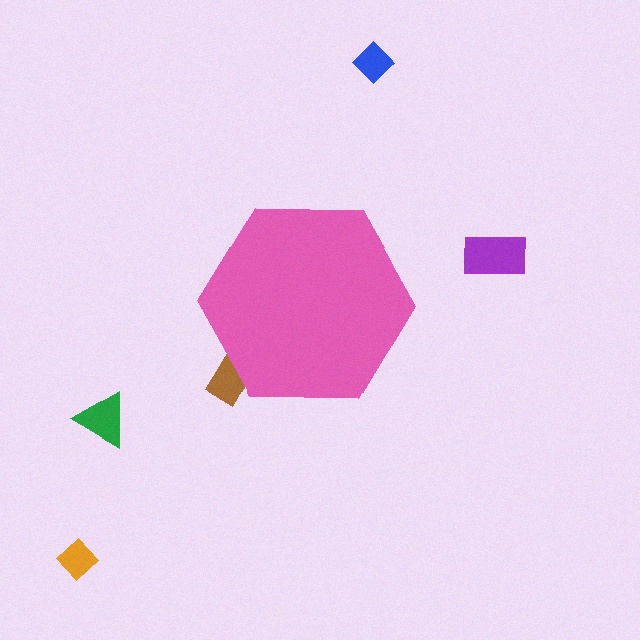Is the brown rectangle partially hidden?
Yes, the brown rectangle is partially hidden behind the pink hexagon.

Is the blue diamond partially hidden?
No, the blue diamond is fully visible.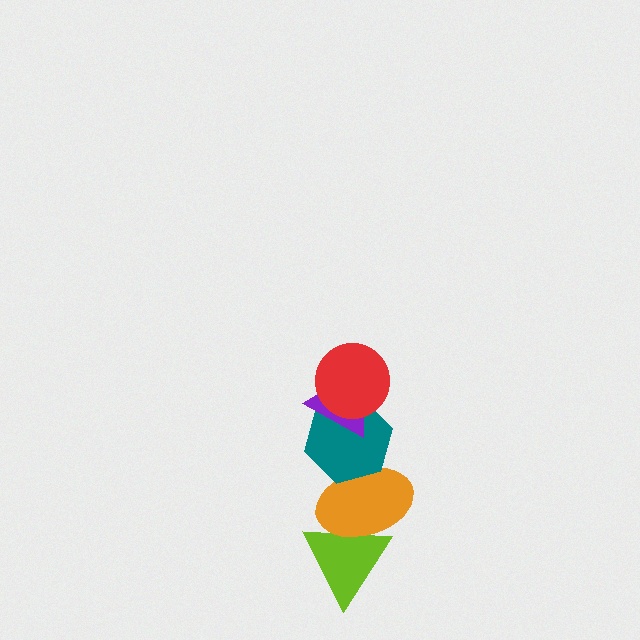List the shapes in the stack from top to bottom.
From top to bottom: the red circle, the purple triangle, the teal hexagon, the orange ellipse, the lime triangle.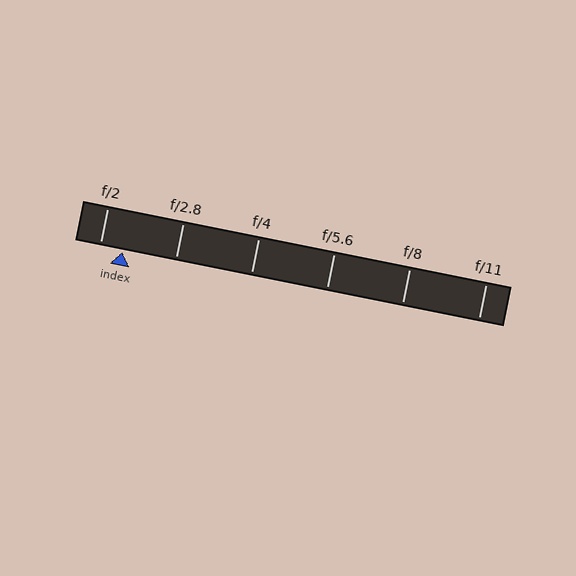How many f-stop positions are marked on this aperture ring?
There are 6 f-stop positions marked.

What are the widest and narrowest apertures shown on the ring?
The widest aperture shown is f/2 and the narrowest is f/11.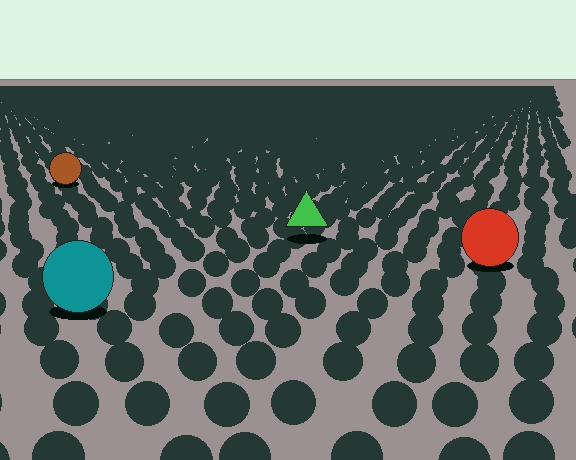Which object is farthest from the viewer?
The brown circle is farthest from the viewer. It appears smaller and the ground texture around it is denser.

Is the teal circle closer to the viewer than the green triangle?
Yes. The teal circle is closer — you can tell from the texture gradient: the ground texture is coarser near it.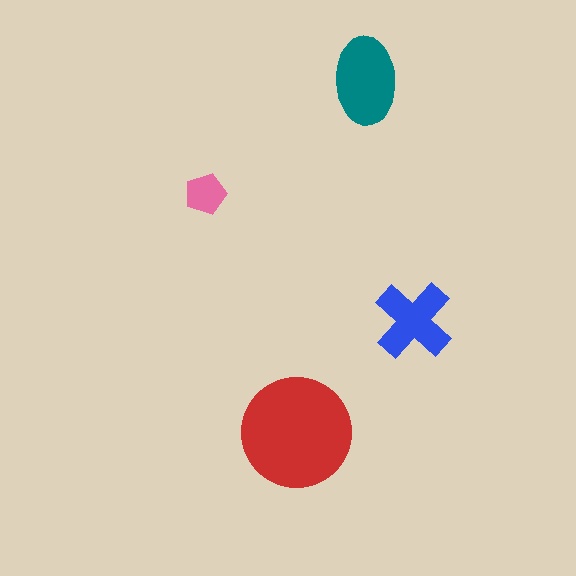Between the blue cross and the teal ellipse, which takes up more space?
The teal ellipse.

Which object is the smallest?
The pink pentagon.